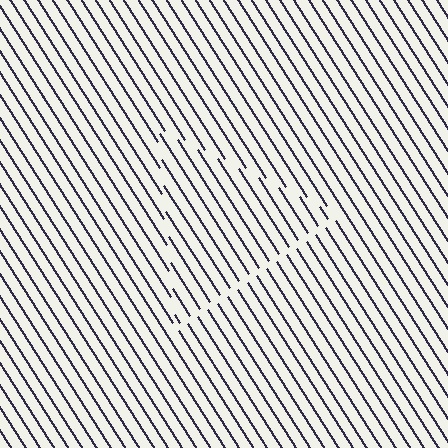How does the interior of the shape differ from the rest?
The interior of the shape contains the same grating, shifted by half a period — the contour is defined by the phase discontinuity where line-ends from the inner and outer gratings abut.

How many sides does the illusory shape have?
3 sides — the line-ends trace a triangle.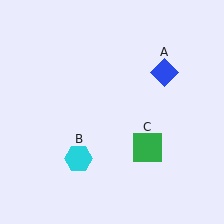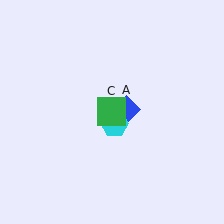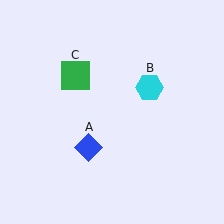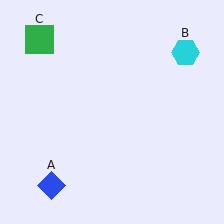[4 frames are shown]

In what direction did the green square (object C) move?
The green square (object C) moved up and to the left.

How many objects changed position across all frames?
3 objects changed position: blue diamond (object A), cyan hexagon (object B), green square (object C).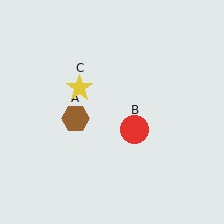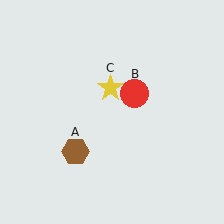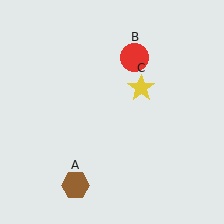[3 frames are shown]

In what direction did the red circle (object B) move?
The red circle (object B) moved up.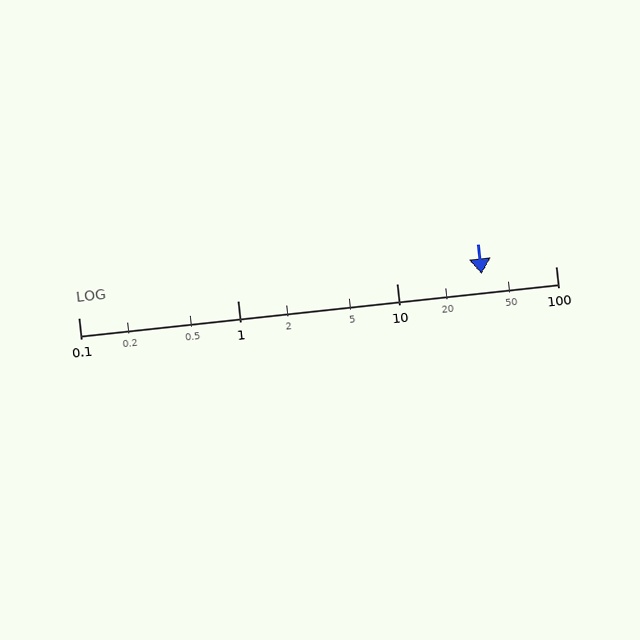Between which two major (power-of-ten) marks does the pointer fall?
The pointer is between 10 and 100.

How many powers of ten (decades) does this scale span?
The scale spans 3 decades, from 0.1 to 100.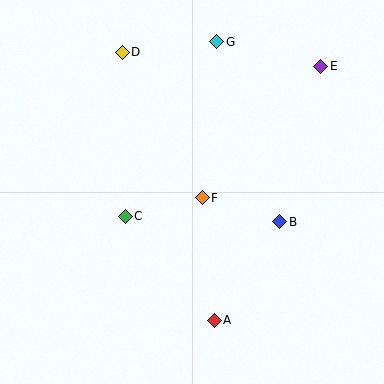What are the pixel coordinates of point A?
Point A is at (214, 320).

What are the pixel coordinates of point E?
Point E is at (321, 66).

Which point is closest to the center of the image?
Point F at (202, 198) is closest to the center.